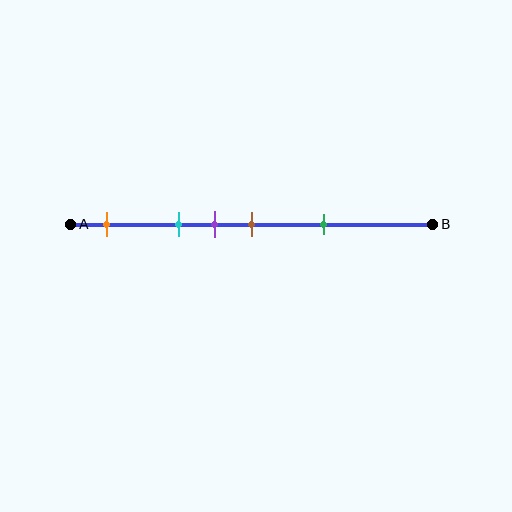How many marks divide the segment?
There are 5 marks dividing the segment.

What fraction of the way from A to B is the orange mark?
The orange mark is approximately 10% (0.1) of the way from A to B.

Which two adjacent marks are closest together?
The purple and brown marks are the closest adjacent pair.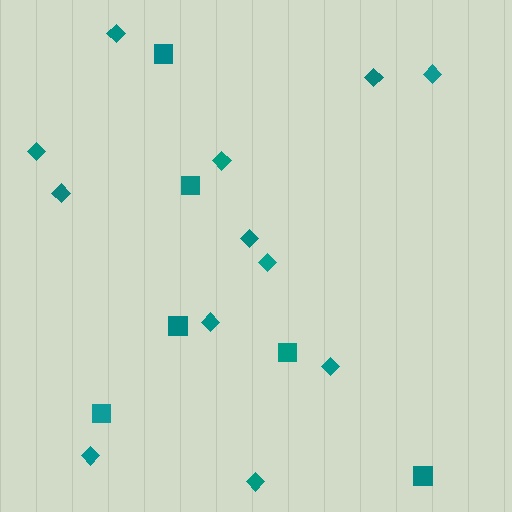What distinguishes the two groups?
There are 2 groups: one group of squares (6) and one group of diamonds (12).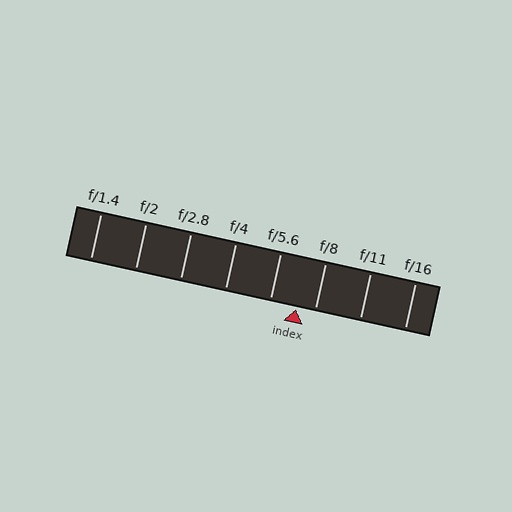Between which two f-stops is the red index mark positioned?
The index mark is between f/5.6 and f/8.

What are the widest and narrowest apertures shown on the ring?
The widest aperture shown is f/1.4 and the narrowest is f/16.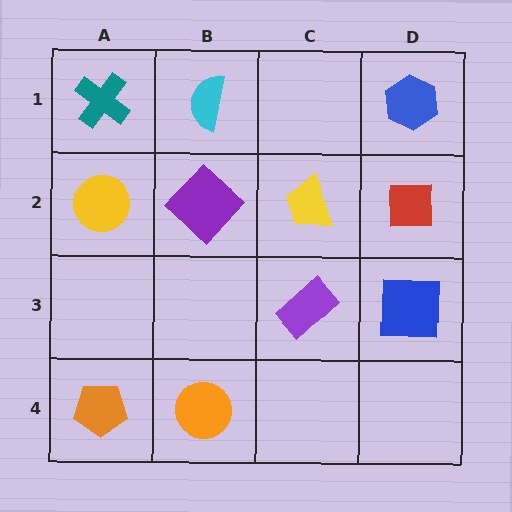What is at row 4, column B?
An orange circle.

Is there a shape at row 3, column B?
No, that cell is empty.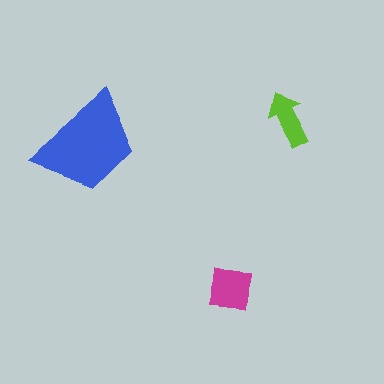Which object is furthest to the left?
The blue trapezoid is leftmost.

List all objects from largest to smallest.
The blue trapezoid, the magenta square, the lime arrow.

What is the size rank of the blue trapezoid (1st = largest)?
1st.